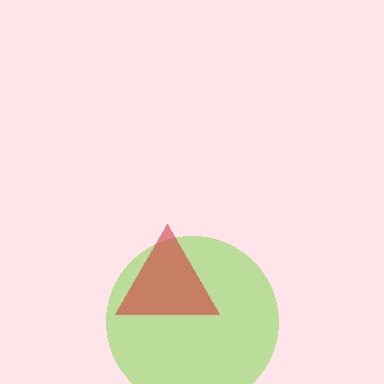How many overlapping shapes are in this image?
There are 2 overlapping shapes in the image.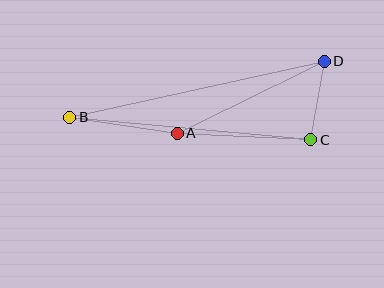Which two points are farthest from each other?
Points B and D are farthest from each other.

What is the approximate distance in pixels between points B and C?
The distance between B and C is approximately 242 pixels.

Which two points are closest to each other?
Points C and D are closest to each other.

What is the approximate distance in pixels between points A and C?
The distance between A and C is approximately 134 pixels.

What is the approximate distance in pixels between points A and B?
The distance between A and B is approximately 108 pixels.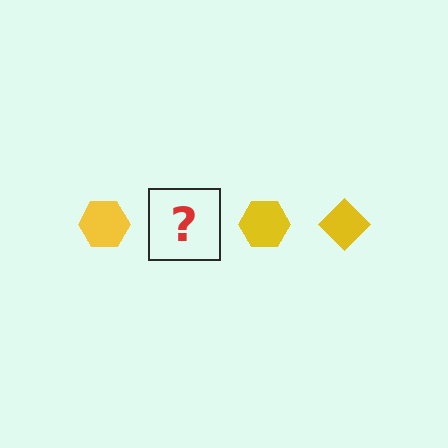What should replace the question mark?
The question mark should be replaced with a yellow diamond.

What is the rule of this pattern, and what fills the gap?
The rule is that the pattern cycles through hexagon, diamond shapes in yellow. The gap should be filled with a yellow diamond.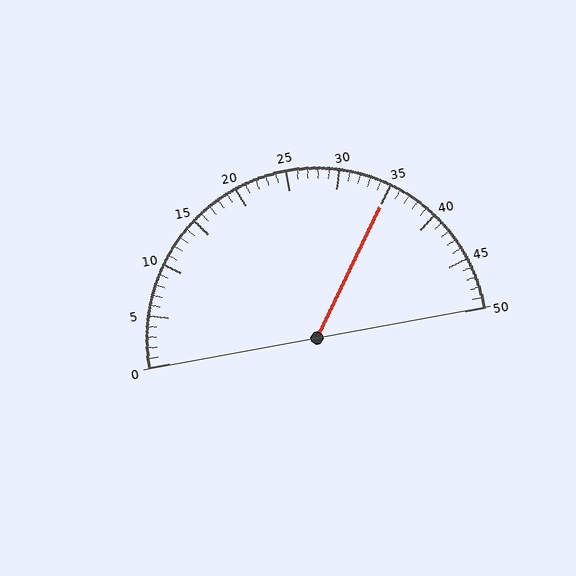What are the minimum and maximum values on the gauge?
The gauge ranges from 0 to 50.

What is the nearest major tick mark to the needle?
The nearest major tick mark is 35.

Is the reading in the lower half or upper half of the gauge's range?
The reading is in the upper half of the range (0 to 50).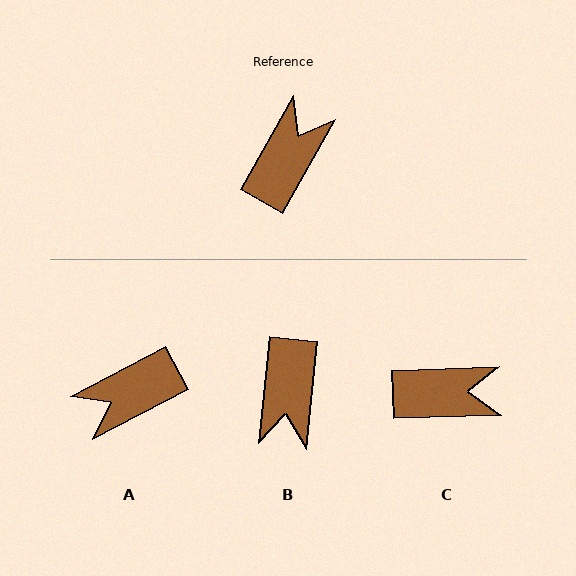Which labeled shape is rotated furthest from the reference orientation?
B, about 157 degrees away.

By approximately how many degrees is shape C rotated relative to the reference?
Approximately 59 degrees clockwise.